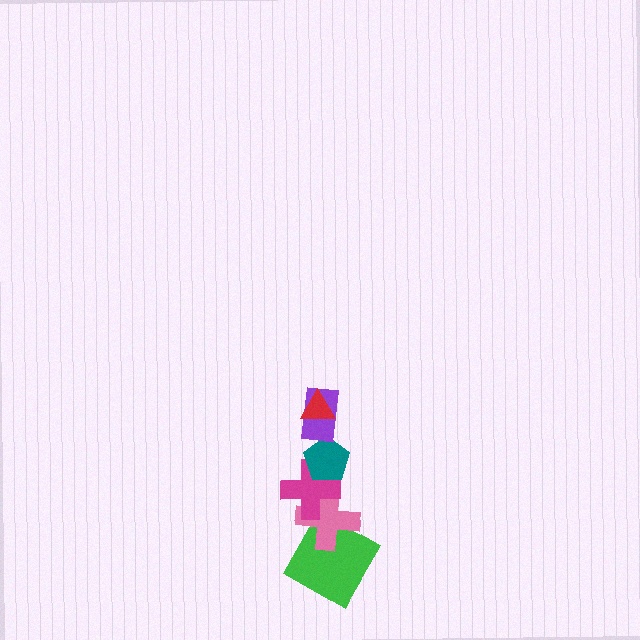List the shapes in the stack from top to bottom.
From top to bottom: the red triangle, the purple rectangle, the teal pentagon, the magenta cross, the pink cross, the green square.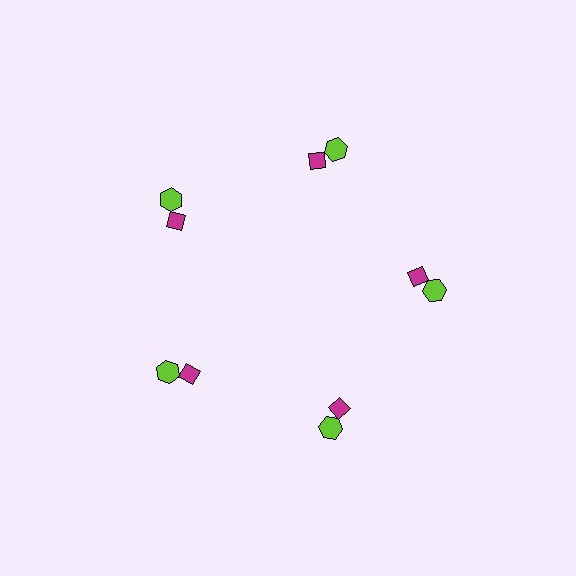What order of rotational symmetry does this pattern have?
This pattern has 5-fold rotational symmetry.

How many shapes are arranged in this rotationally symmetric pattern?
There are 10 shapes, arranged in 5 groups of 2.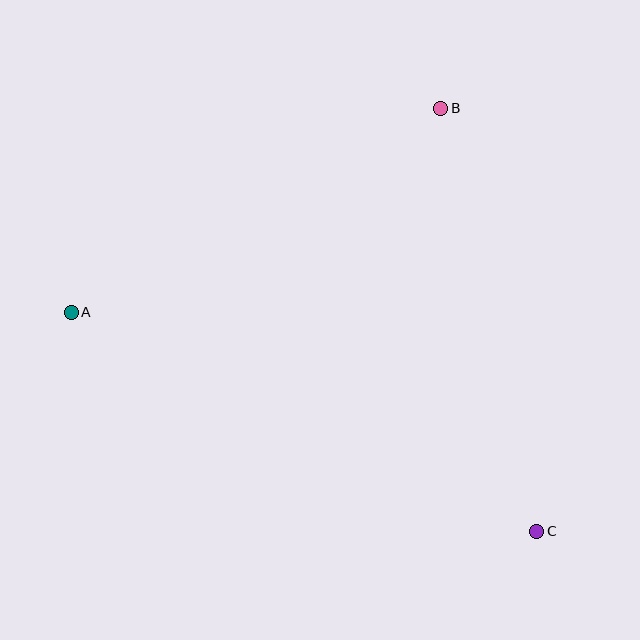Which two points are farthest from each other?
Points A and C are farthest from each other.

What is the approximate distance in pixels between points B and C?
The distance between B and C is approximately 434 pixels.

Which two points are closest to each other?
Points A and B are closest to each other.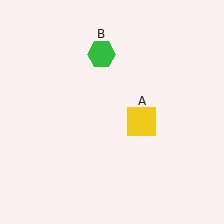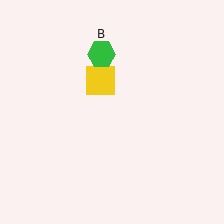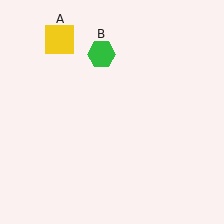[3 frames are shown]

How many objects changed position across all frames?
1 object changed position: yellow square (object A).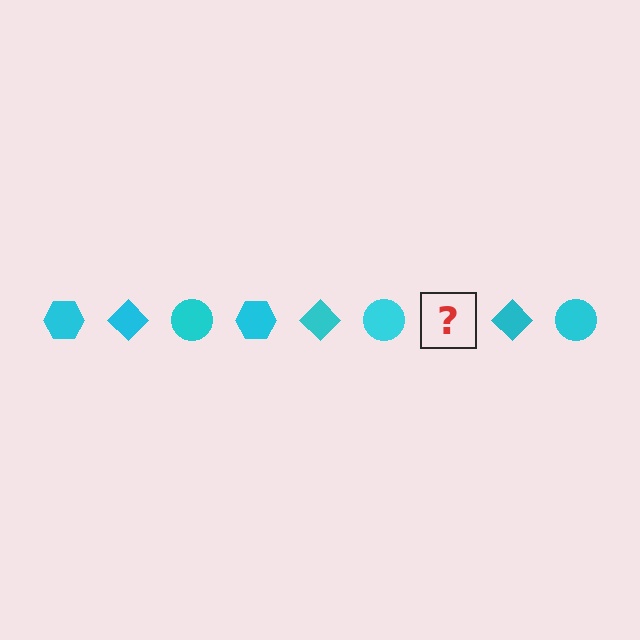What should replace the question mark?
The question mark should be replaced with a cyan hexagon.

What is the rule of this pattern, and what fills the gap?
The rule is that the pattern cycles through hexagon, diamond, circle shapes in cyan. The gap should be filled with a cyan hexagon.